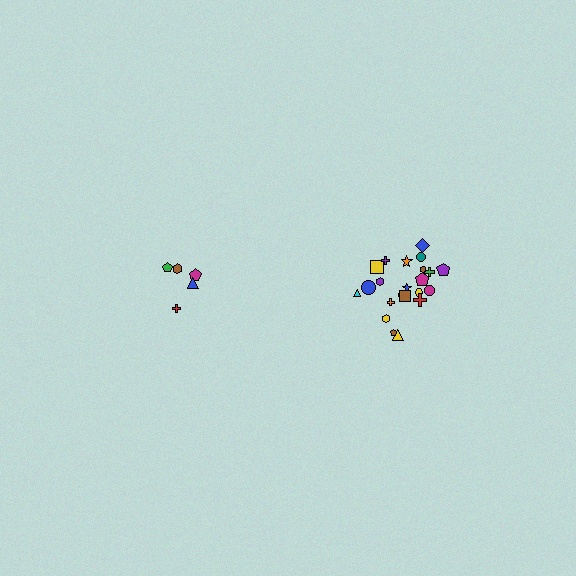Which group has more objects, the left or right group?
The right group.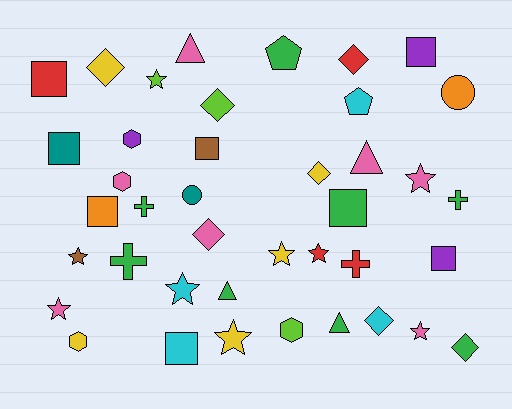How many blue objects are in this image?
There are no blue objects.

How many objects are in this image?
There are 40 objects.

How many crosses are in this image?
There are 4 crosses.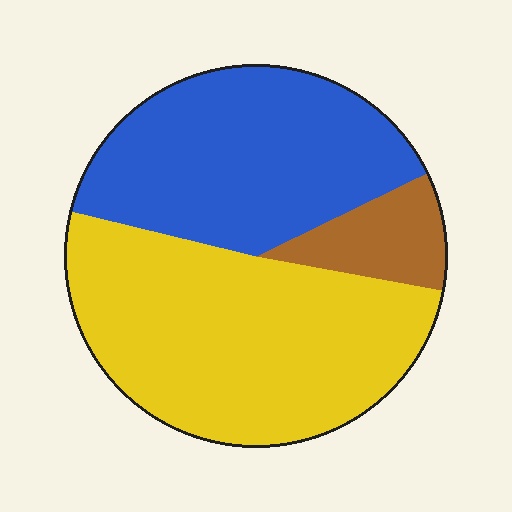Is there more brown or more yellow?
Yellow.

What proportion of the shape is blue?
Blue takes up about two fifths (2/5) of the shape.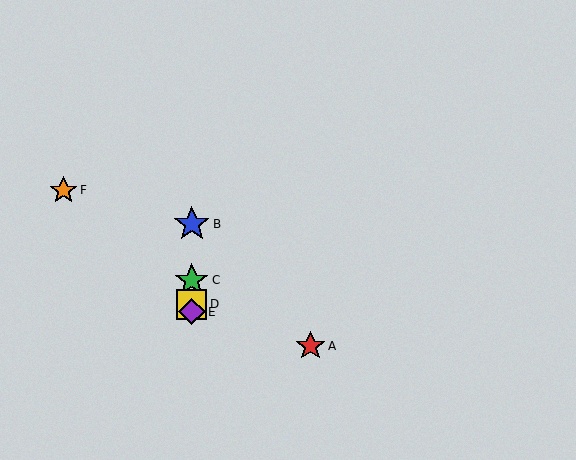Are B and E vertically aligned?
Yes, both are at x≈192.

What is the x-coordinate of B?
Object B is at x≈192.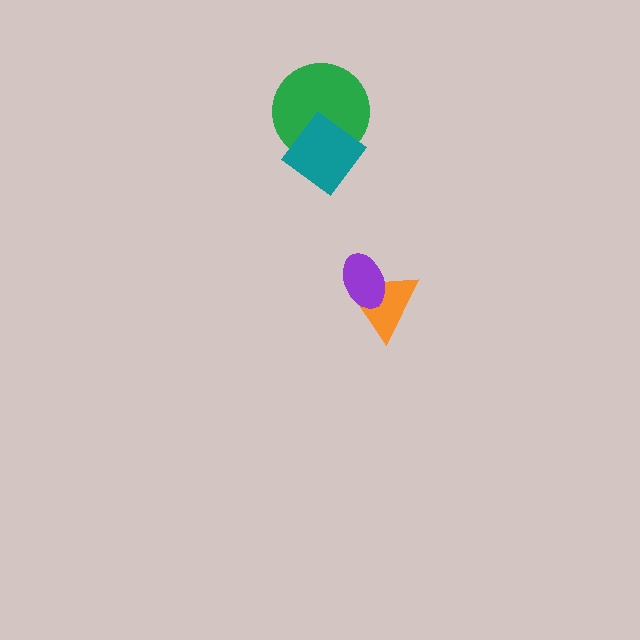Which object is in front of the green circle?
The teal diamond is in front of the green circle.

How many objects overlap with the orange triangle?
1 object overlaps with the orange triangle.